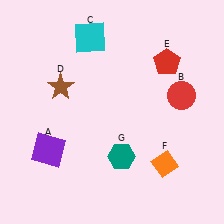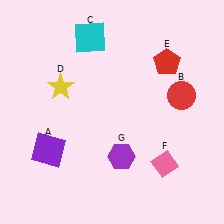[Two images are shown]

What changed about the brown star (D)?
In Image 1, D is brown. In Image 2, it changed to yellow.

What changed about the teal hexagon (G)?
In Image 1, G is teal. In Image 2, it changed to purple.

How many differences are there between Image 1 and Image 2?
There are 3 differences between the two images.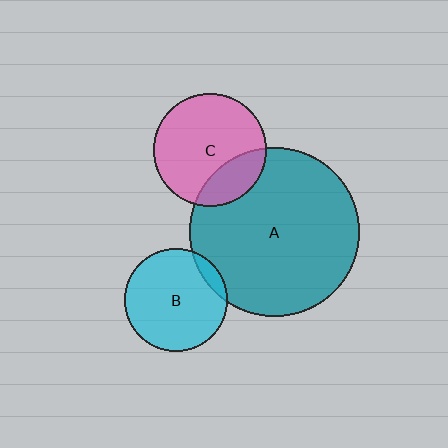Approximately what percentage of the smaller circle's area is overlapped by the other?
Approximately 25%.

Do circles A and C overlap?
Yes.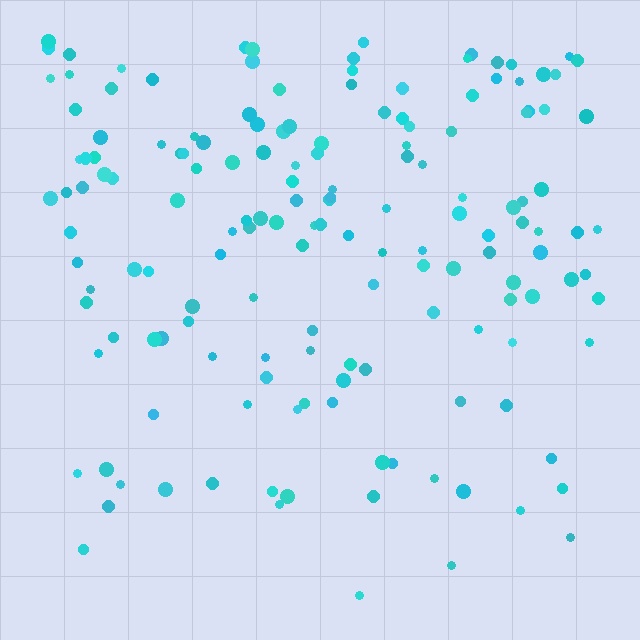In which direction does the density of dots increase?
From bottom to top, with the top side densest.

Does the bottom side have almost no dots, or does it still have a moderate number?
Still a moderate number, just noticeably fewer than the top.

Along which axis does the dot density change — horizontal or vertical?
Vertical.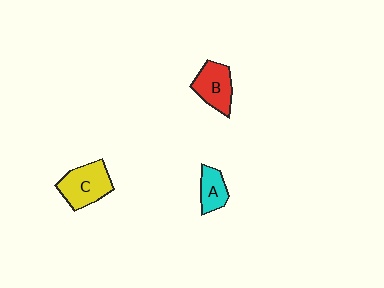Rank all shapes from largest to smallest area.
From largest to smallest: C (yellow), B (red), A (cyan).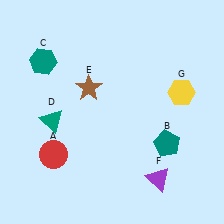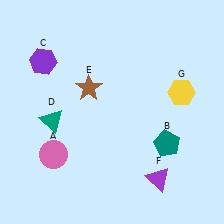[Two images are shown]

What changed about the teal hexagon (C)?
In Image 1, C is teal. In Image 2, it changed to purple.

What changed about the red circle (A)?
In Image 1, A is red. In Image 2, it changed to pink.